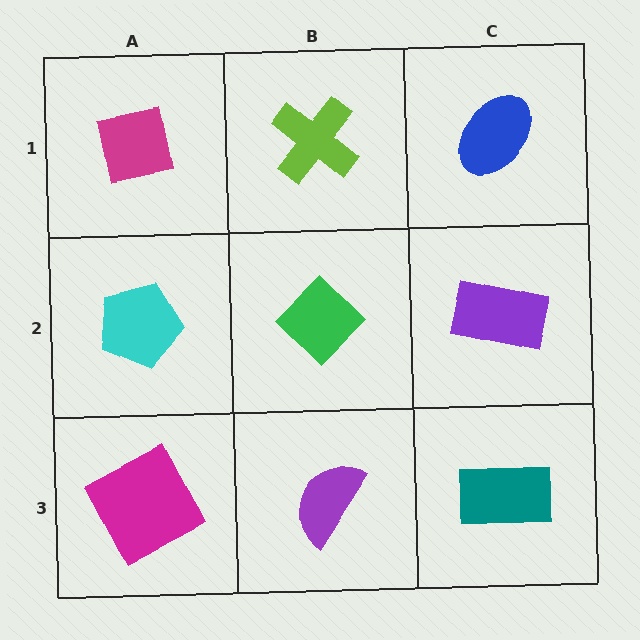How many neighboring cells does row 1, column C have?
2.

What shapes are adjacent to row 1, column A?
A cyan pentagon (row 2, column A), a lime cross (row 1, column B).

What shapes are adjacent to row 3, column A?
A cyan pentagon (row 2, column A), a purple semicircle (row 3, column B).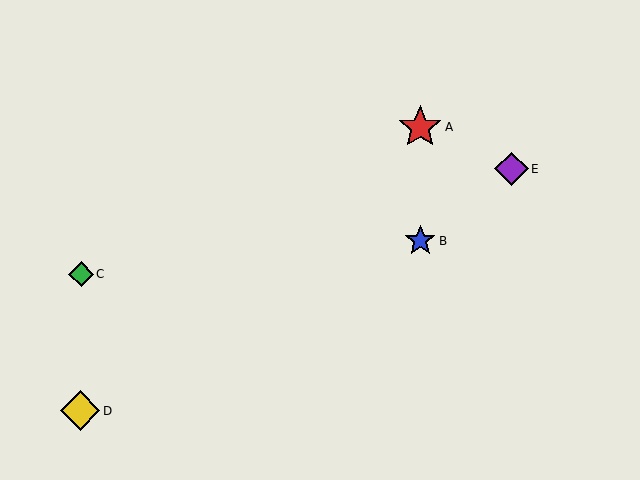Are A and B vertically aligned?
Yes, both are at x≈420.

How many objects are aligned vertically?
2 objects (A, B) are aligned vertically.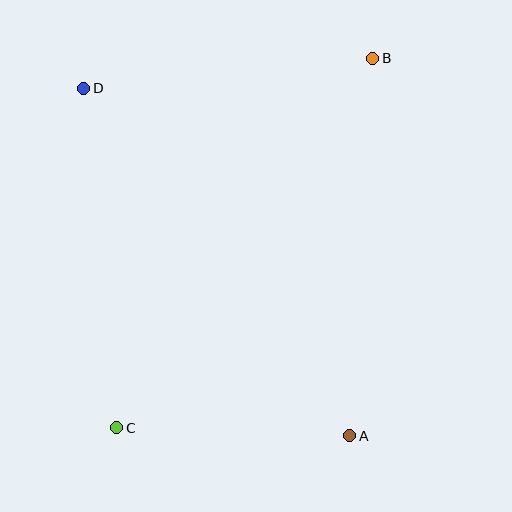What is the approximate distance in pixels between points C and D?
The distance between C and D is approximately 341 pixels.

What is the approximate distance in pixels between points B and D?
The distance between B and D is approximately 291 pixels.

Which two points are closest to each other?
Points A and C are closest to each other.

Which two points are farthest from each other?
Points B and C are farthest from each other.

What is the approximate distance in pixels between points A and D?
The distance between A and D is approximately 438 pixels.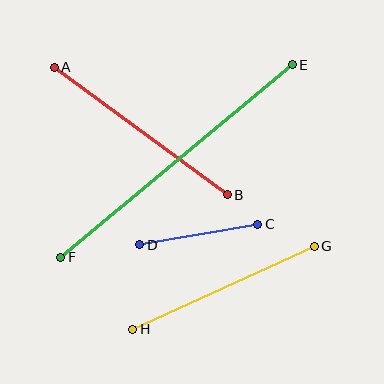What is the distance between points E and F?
The distance is approximately 302 pixels.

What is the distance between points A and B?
The distance is approximately 215 pixels.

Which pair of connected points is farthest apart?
Points E and F are farthest apart.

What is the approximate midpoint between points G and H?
The midpoint is at approximately (223, 288) pixels.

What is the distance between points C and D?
The distance is approximately 120 pixels.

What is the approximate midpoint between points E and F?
The midpoint is at approximately (177, 161) pixels.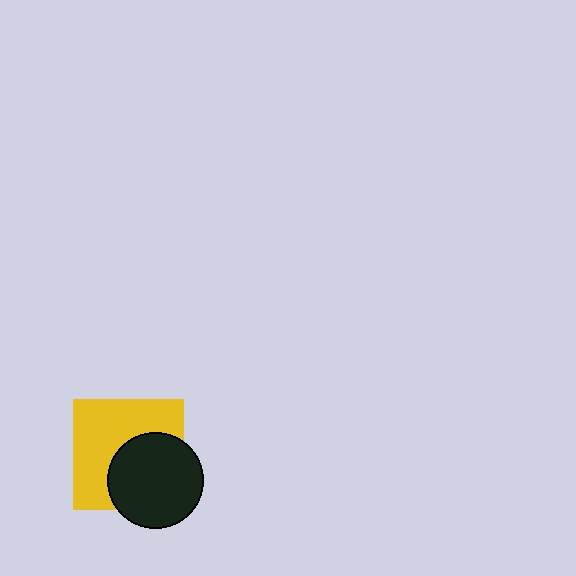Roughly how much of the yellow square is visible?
About half of it is visible (roughly 57%).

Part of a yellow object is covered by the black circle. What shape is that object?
It is a square.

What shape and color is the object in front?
The object in front is a black circle.